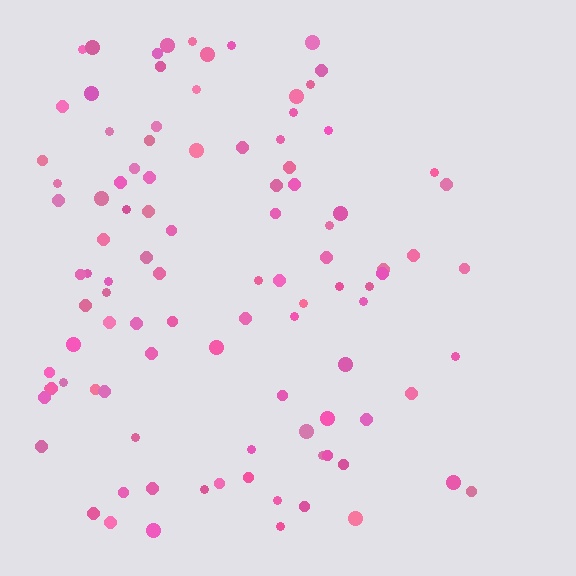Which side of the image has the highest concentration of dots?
The left.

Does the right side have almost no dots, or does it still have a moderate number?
Still a moderate number, just noticeably fewer than the left.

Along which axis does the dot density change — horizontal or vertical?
Horizontal.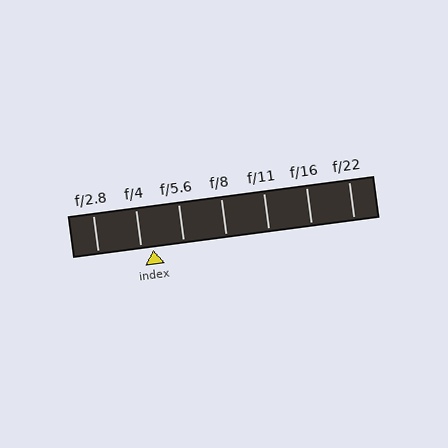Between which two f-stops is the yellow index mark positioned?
The index mark is between f/4 and f/5.6.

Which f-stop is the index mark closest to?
The index mark is closest to f/4.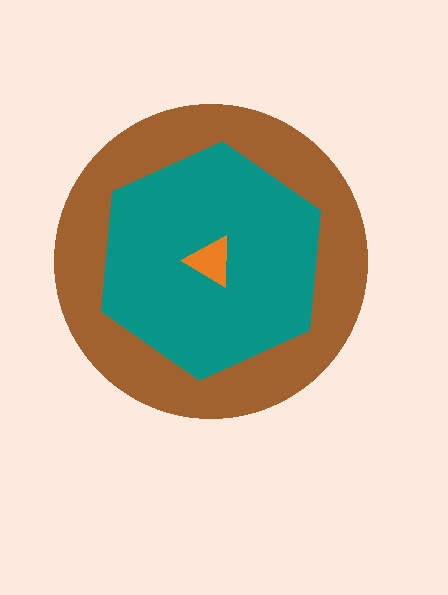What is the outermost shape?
The brown circle.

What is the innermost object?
The orange triangle.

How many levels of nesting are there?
3.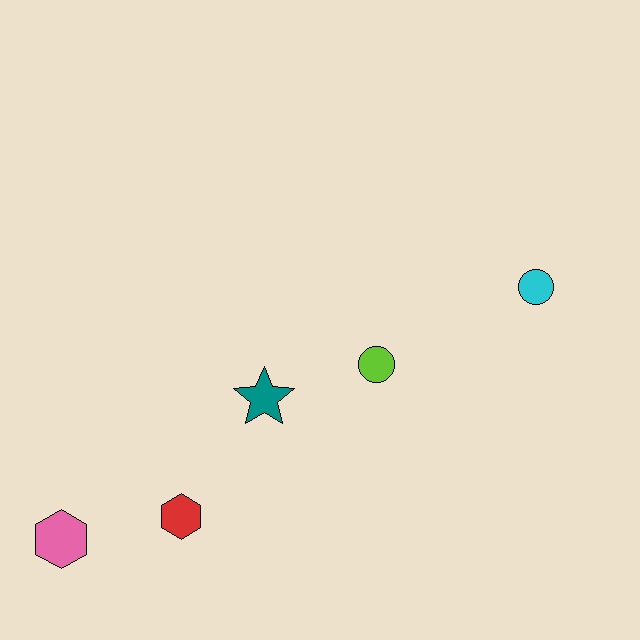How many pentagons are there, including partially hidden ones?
There are no pentagons.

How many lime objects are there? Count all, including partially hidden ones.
There is 1 lime object.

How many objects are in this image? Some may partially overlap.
There are 5 objects.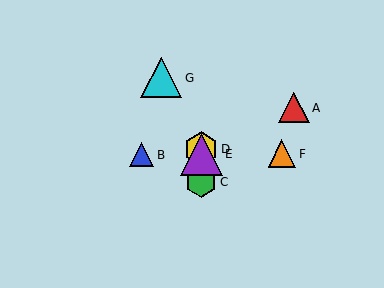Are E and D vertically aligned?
Yes, both are at x≈201.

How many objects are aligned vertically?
3 objects (C, D, E) are aligned vertically.